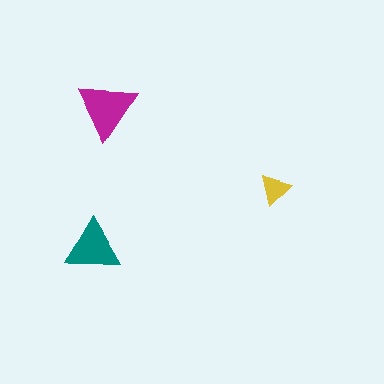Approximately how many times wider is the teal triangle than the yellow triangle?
About 2 times wider.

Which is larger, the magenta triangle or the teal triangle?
The magenta one.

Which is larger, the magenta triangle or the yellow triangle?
The magenta one.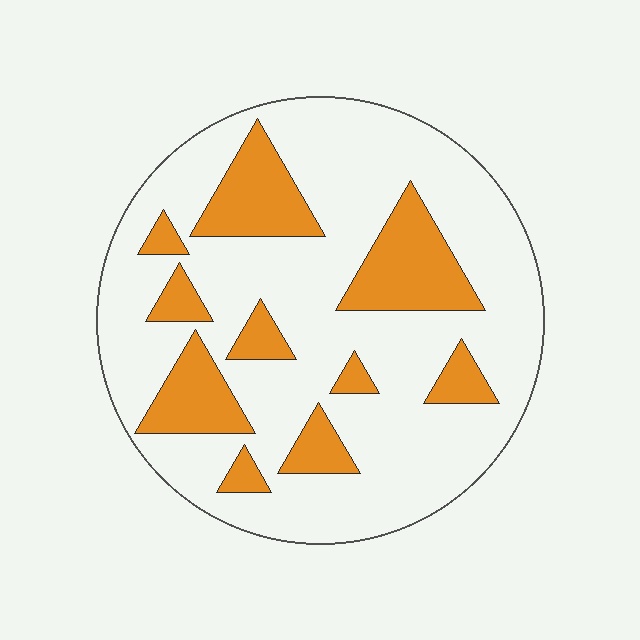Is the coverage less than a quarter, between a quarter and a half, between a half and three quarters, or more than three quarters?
Less than a quarter.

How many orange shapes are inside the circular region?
10.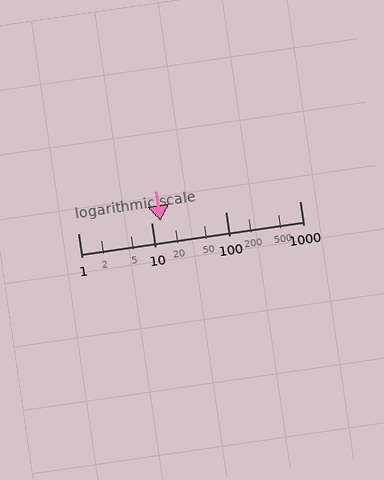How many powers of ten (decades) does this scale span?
The scale spans 3 decades, from 1 to 1000.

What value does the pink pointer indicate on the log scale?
The pointer indicates approximately 13.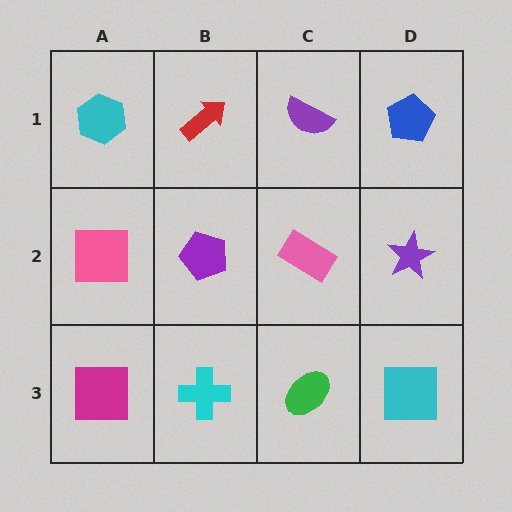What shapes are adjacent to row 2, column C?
A purple semicircle (row 1, column C), a green ellipse (row 3, column C), a purple pentagon (row 2, column B), a purple star (row 2, column D).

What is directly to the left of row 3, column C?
A cyan cross.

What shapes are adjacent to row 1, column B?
A purple pentagon (row 2, column B), a cyan hexagon (row 1, column A), a purple semicircle (row 1, column C).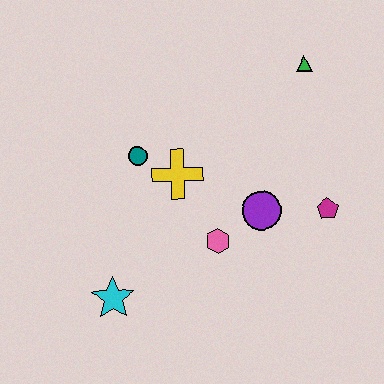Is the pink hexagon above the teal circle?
No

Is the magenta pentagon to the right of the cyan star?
Yes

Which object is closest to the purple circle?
The pink hexagon is closest to the purple circle.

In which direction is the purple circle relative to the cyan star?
The purple circle is to the right of the cyan star.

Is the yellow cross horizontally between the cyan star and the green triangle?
Yes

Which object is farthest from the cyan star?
The green triangle is farthest from the cyan star.